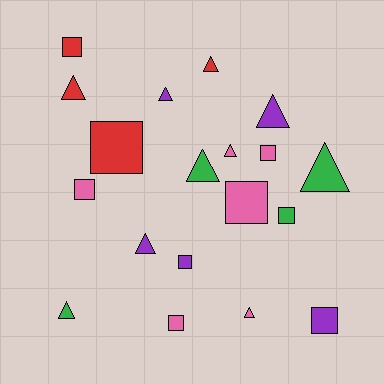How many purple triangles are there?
There are 3 purple triangles.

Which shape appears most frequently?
Triangle, with 10 objects.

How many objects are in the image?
There are 19 objects.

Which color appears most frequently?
Pink, with 6 objects.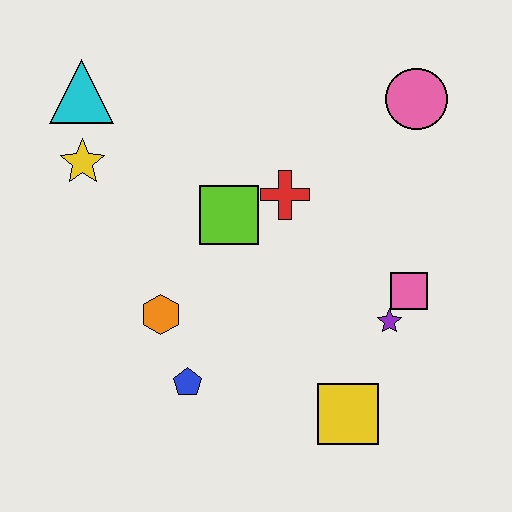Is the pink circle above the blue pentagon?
Yes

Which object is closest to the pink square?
The purple star is closest to the pink square.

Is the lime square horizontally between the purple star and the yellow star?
Yes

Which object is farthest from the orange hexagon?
The pink circle is farthest from the orange hexagon.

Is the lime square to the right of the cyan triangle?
Yes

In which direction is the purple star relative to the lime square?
The purple star is to the right of the lime square.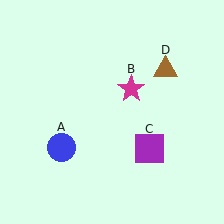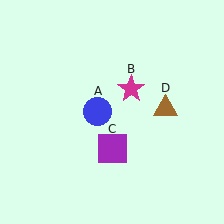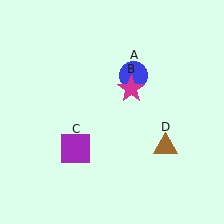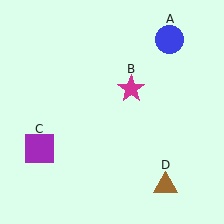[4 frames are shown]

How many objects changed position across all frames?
3 objects changed position: blue circle (object A), purple square (object C), brown triangle (object D).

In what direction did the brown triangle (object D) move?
The brown triangle (object D) moved down.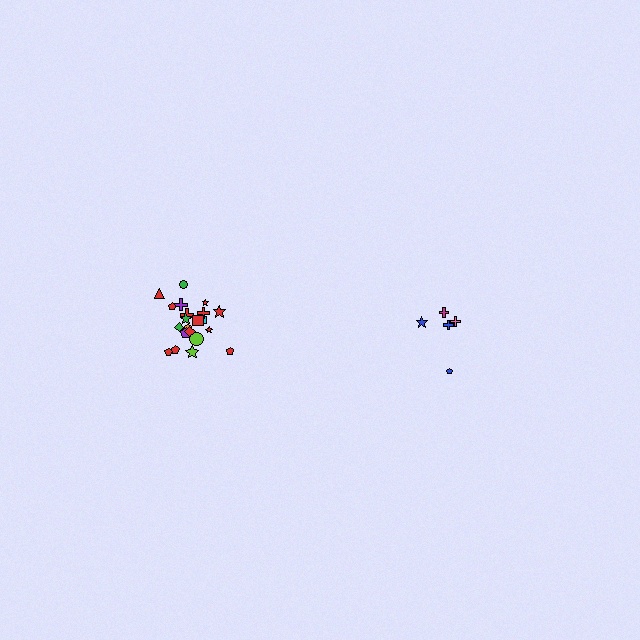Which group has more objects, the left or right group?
The left group.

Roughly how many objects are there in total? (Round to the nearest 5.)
Roughly 25 objects in total.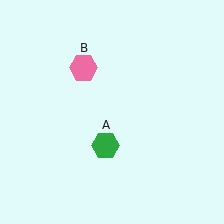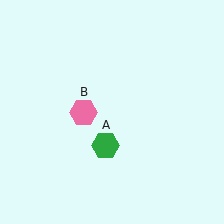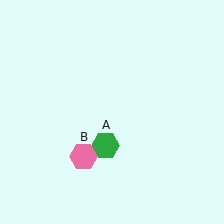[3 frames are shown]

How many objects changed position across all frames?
1 object changed position: pink hexagon (object B).